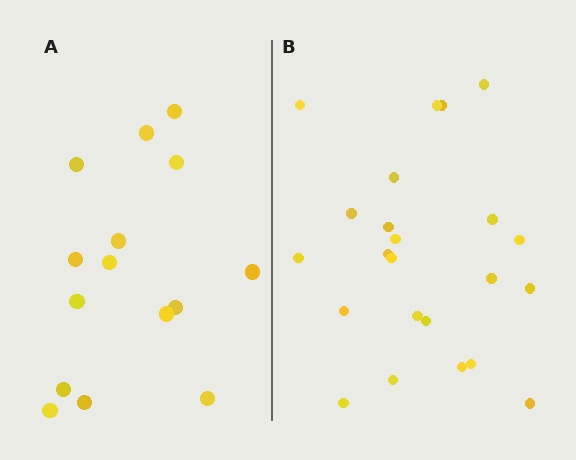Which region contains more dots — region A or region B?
Region B (the right region) has more dots.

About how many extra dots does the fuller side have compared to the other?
Region B has roughly 8 or so more dots than region A.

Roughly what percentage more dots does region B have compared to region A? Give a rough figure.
About 55% more.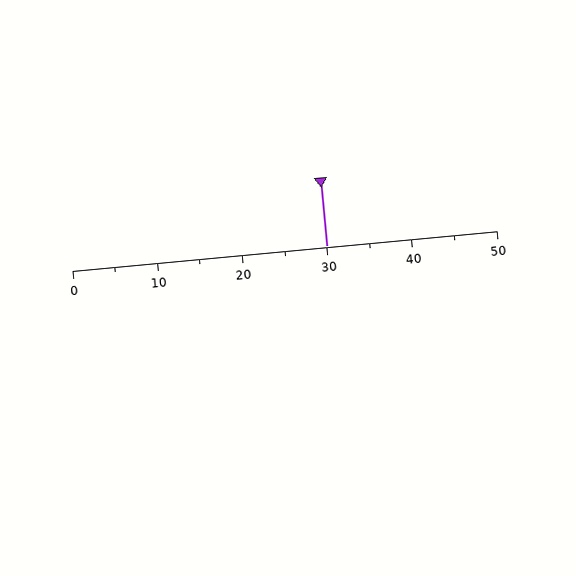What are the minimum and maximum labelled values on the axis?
The axis runs from 0 to 50.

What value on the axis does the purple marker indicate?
The marker indicates approximately 30.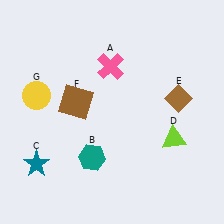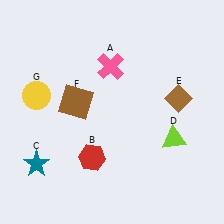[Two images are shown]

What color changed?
The hexagon (B) changed from teal in Image 1 to red in Image 2.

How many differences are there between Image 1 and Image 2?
There is 1 difference between the two images.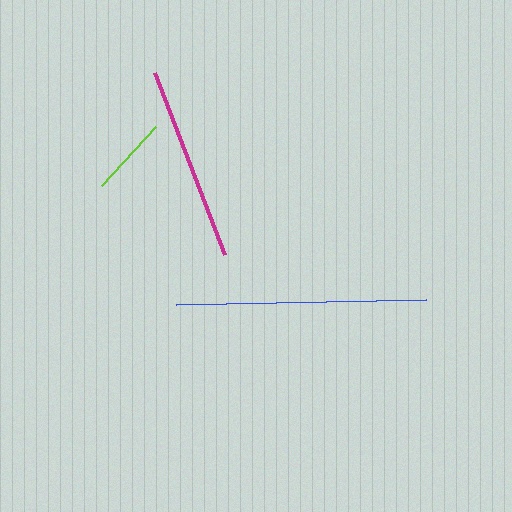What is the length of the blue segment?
The blue segment is approximately 250 pixels long.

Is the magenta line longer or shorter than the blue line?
The blue line is longer than the magenta line.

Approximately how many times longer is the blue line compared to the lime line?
The blue line is approximately 3.1 times the length of the lime line.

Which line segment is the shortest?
The lime line is the shortest at approximately 80 pixels.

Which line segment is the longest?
The blue line is the longest at approximately 250 pixels.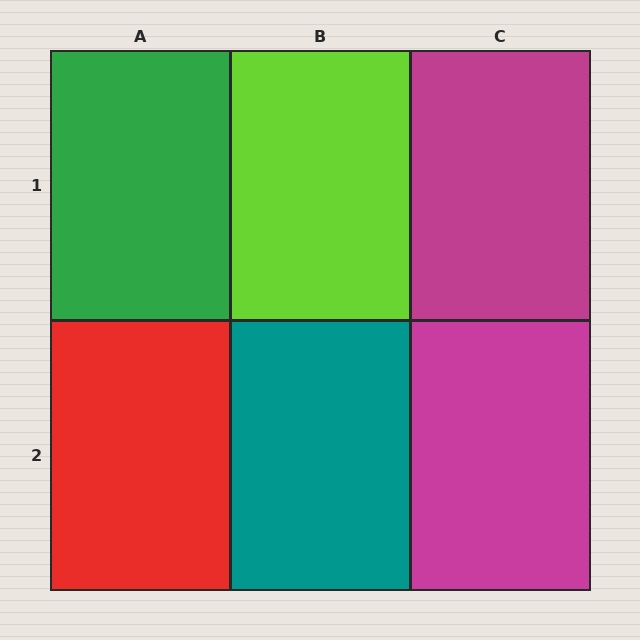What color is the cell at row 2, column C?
Magenta.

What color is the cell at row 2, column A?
Red.